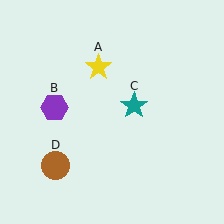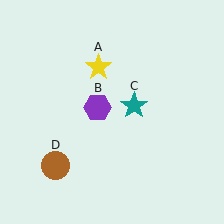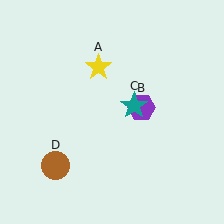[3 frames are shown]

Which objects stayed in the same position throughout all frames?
Yellow star (object A) and teal star (object C) and brown circle (object D) remained stationary.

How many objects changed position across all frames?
1 object changed position: purple hexagon (object B).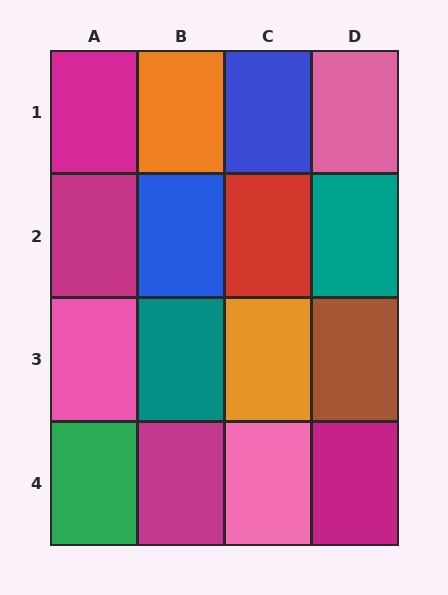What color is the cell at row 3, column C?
Orange.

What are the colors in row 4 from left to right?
Green, magenta, pink, magenta.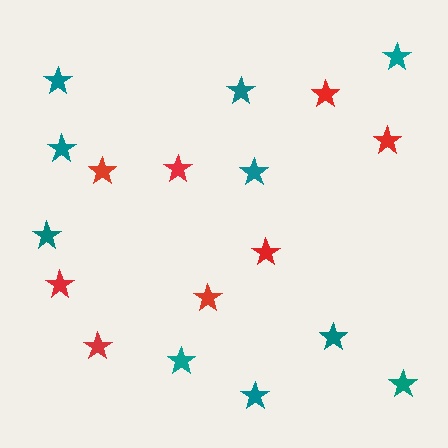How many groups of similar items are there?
There are 2 groups: one group of red stars (8) and one group of teal stars (10).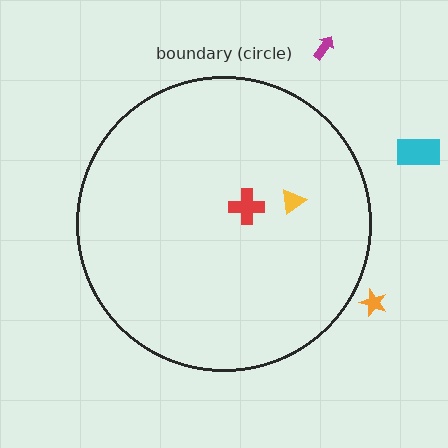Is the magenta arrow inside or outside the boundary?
Outside.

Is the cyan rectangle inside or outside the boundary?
Outside.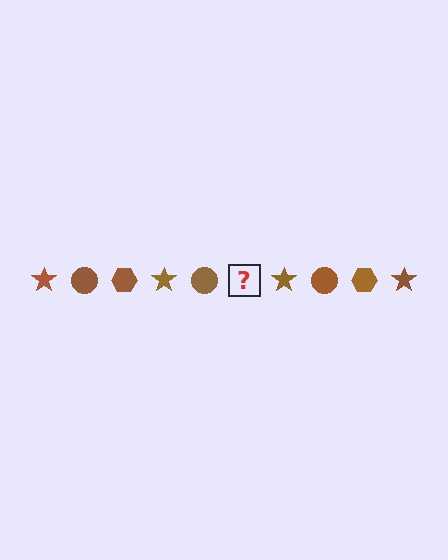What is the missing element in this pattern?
The missing element is a brown hexagon.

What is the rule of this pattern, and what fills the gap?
The rule is that the pattern cycles through star, circle, hexagon shapes in brown. The gap should be filled with a brown hexagon.